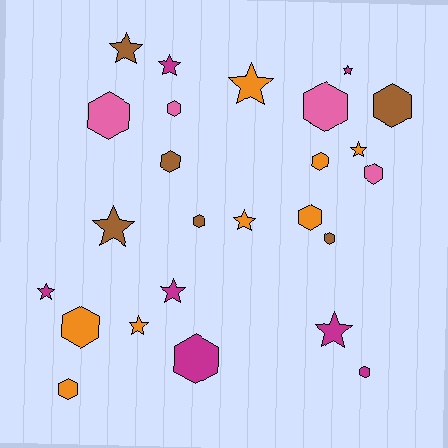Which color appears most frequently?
Orange, with 8 objects.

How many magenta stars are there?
There are 5 magenta stars.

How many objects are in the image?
There are 25 objects.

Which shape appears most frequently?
Hexagon, with 14 objects.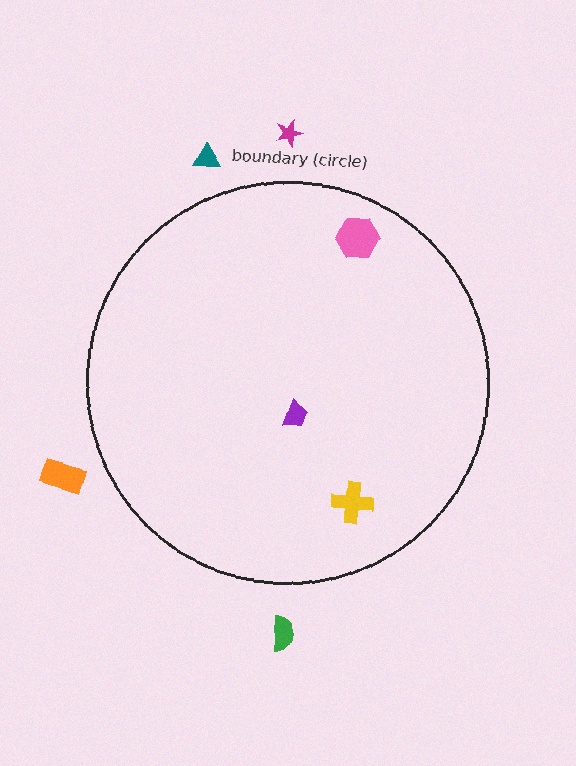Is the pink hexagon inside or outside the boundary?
Inside.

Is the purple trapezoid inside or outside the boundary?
Inside.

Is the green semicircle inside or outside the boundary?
Outside.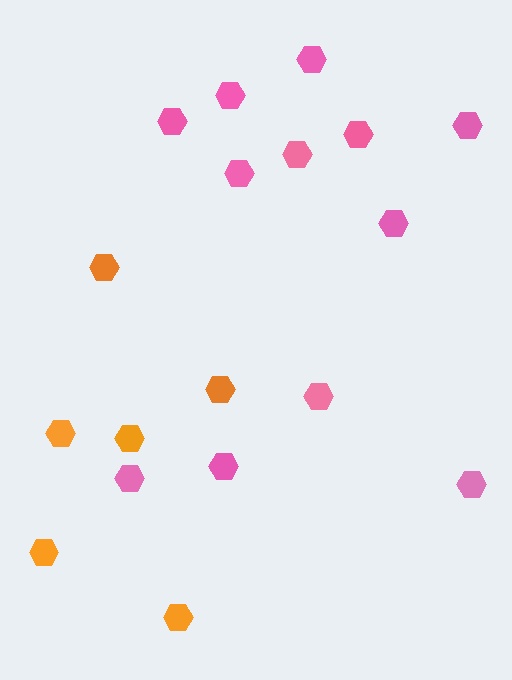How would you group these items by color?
There are 2 groups: one group of orange hexagons (6) and one group of pink hexagons (12).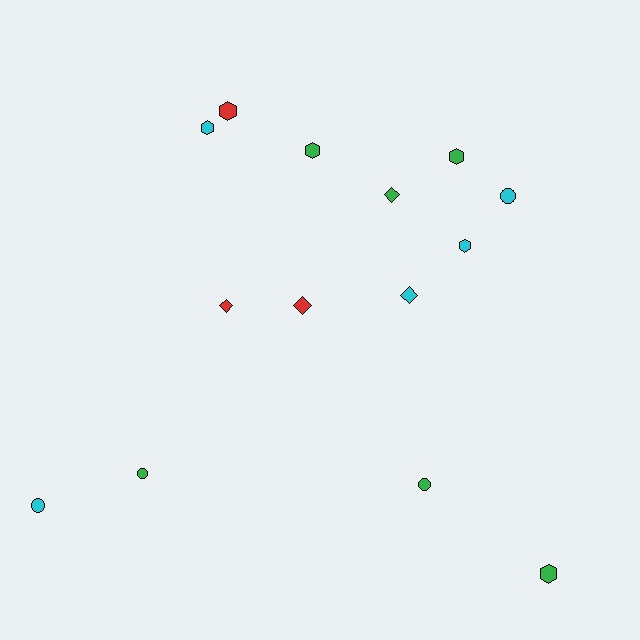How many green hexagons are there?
There are 3 green hexagons.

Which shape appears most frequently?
Hexagon, with 6 objects.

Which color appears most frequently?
Green, with 6 objects.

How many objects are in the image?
There are 14 objects.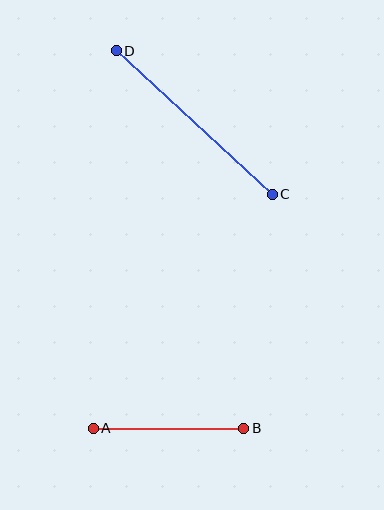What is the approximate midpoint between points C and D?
The midpoint is at approximately (194, 123) pixels.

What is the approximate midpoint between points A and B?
The midpoint is at approximately (169, 428) pixels.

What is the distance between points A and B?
The distance is approximately 151 pixels.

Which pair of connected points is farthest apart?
Points C and D are farthest apart.